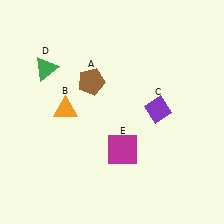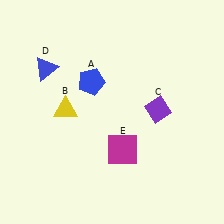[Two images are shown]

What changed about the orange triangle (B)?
In Image 1, B is orange. In Image 2, it changed to yellow.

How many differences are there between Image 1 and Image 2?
There are 3 differences between the two images.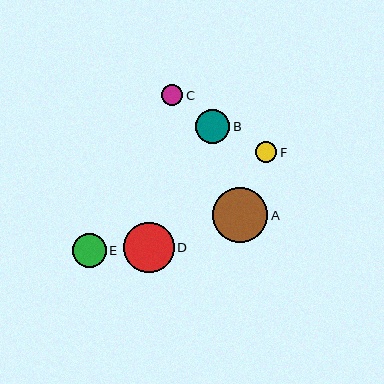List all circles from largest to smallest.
From largest to smallest: A, D, E, B, F, C.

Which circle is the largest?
Circle A is the largest with a size of approximately 55 pixels.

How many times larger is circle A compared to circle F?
Circle A is approximately 2.6 times the size of circle F.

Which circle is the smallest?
Circle C is the smallest with a size of approximately 21 pixels.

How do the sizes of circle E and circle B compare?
Circle E and circle B are approximately the same size.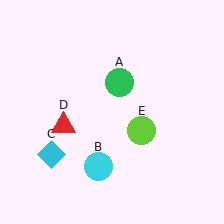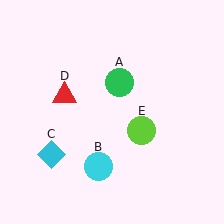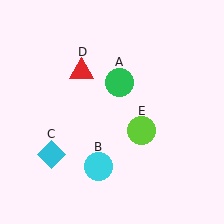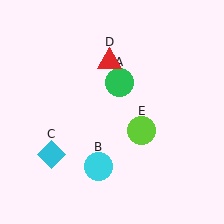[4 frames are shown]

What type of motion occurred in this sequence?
The red triangle (object D) rotated clockwise around the center of the scene.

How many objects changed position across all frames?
1 object changed position: red triangle (object D).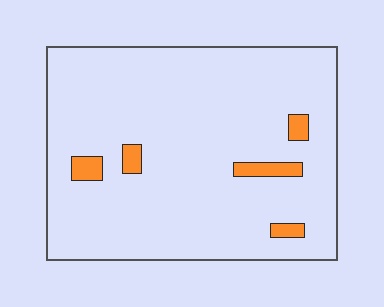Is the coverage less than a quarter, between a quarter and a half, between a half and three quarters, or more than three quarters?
Less than a quarter.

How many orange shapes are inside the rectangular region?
5.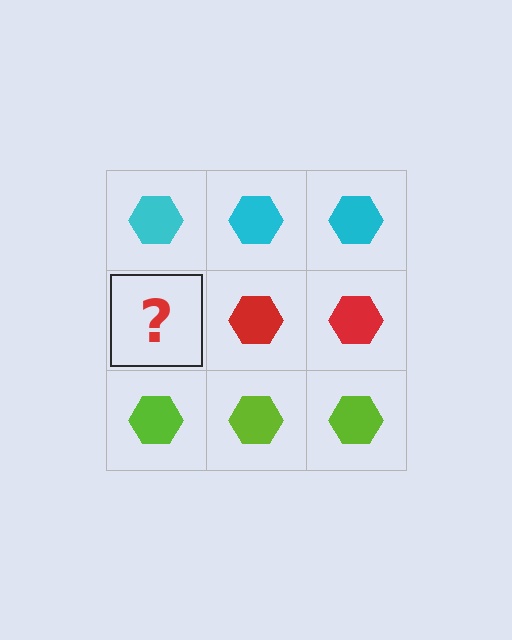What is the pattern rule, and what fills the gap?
The rule is that each row has a consistent color. The gap should be filled with a red hexagon.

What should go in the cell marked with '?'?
The missing cell should contain a red hexagon.